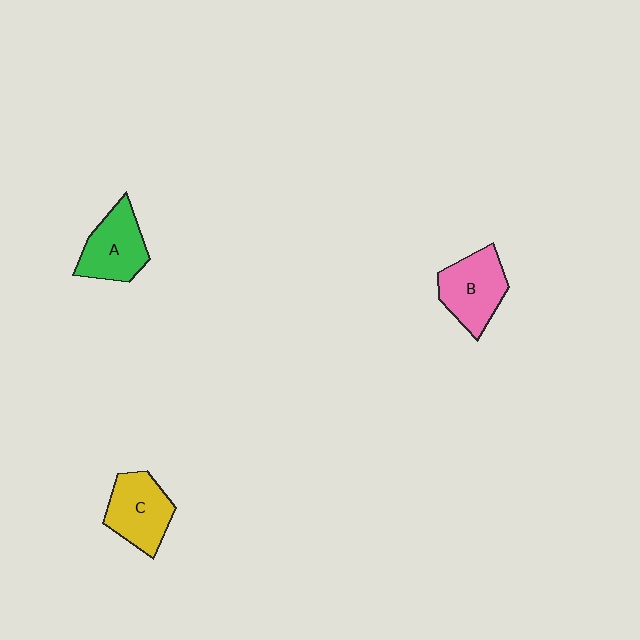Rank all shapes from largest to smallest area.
From largest to smallest: B (pink), C (yellow), A (green).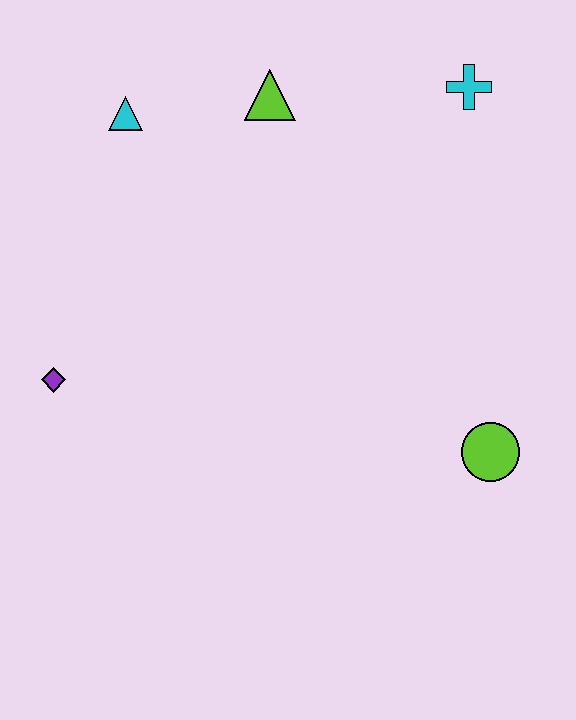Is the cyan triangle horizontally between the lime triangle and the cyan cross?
No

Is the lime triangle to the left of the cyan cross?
Yes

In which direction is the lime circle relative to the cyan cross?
The lime circle is below the cyan cross.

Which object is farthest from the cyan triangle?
The lime circle is farthest from the cyan triangle.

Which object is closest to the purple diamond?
The cyan triangle is closest to the purple diamond.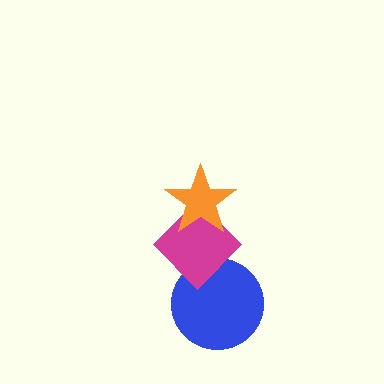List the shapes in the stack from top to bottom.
From top to bottom: the orange star, the magenta diamond, the blue circle.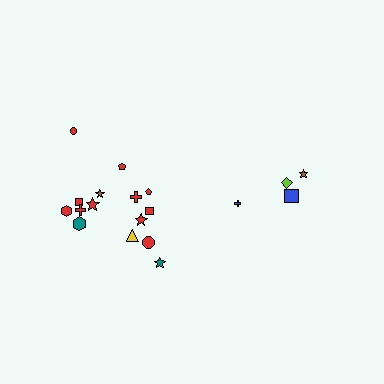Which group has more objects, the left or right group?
The left group.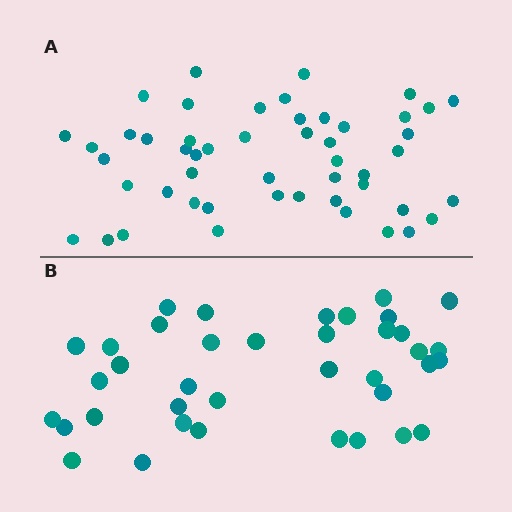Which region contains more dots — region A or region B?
Region A (the top region) has more dots.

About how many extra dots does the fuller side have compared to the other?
Region A has roughly 12 or so more dots than region B.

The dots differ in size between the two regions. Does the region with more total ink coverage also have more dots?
No. Region B has more total ink coverage because its dots are larger, but region A actually contains more individual dots. Total area can be misleading — the number of items is what matters here.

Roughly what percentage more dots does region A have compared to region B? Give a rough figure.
About 30% more.